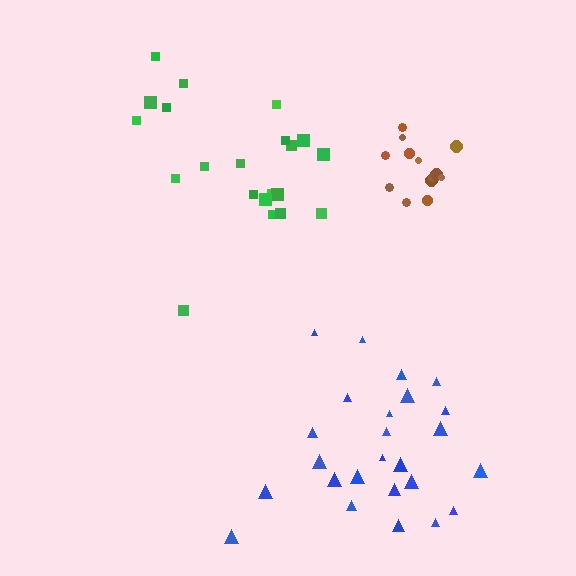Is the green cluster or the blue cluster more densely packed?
Blue.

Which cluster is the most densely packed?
Brown.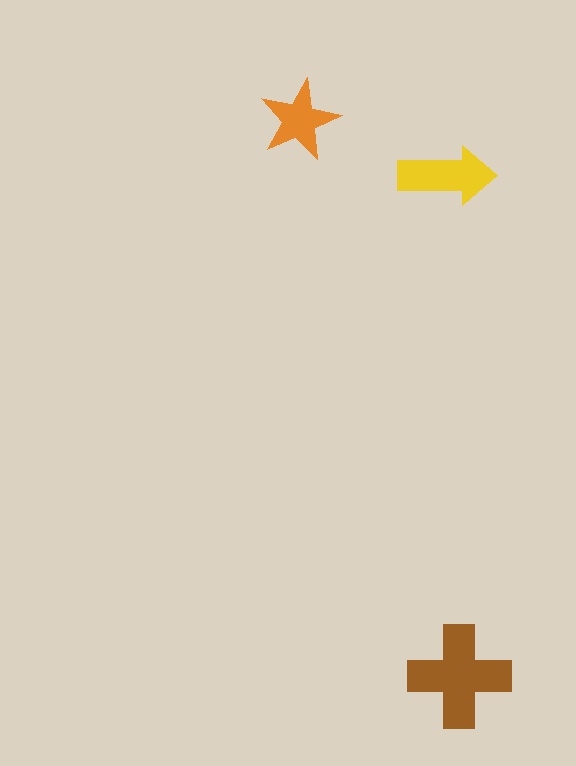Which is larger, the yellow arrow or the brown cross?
The brown cross.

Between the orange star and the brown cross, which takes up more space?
The brown cross.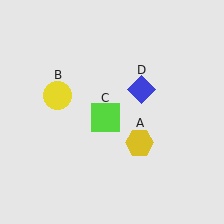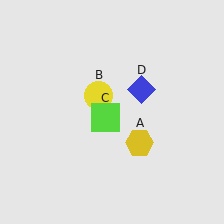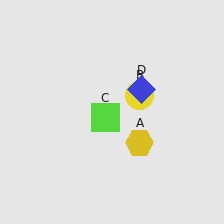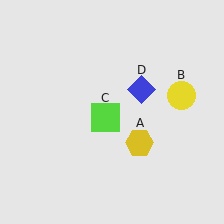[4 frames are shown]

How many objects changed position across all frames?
1 object changed position: yellow circle (object B).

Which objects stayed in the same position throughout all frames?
Yellow hexagon (object A) and lime square (object C) and blue diamond (object D) remained stationary.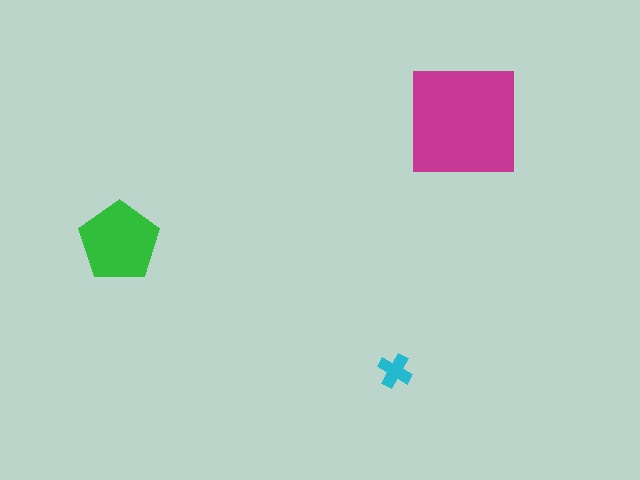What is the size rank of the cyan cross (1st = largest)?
3rd.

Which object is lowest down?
The cyan cross is bottommost.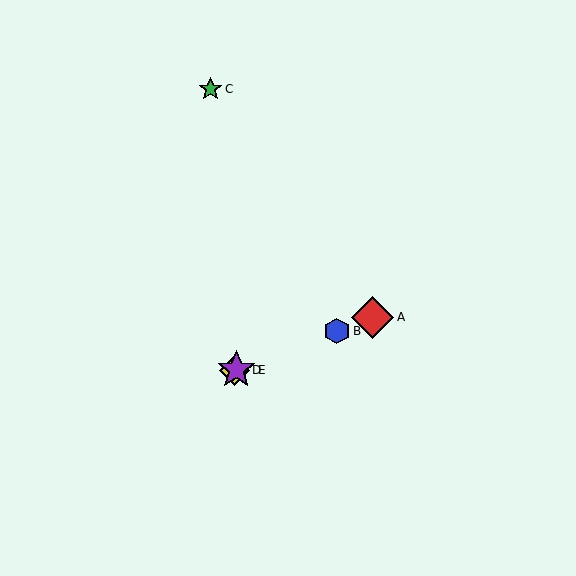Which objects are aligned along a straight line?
Objects A, B, D, E are aligned along a straight line.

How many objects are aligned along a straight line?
4 objects (A, B, D, E) are aligned along a straight line.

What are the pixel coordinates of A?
Object A is at (372, 317).